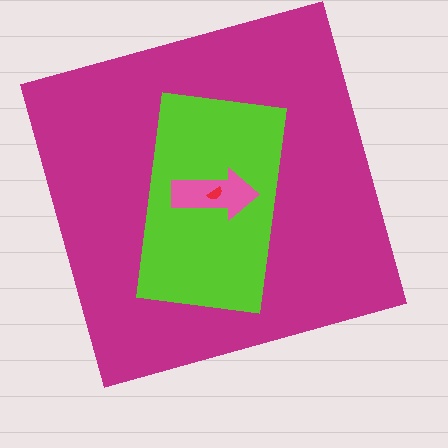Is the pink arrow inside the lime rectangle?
Yes.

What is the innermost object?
The red semicircle.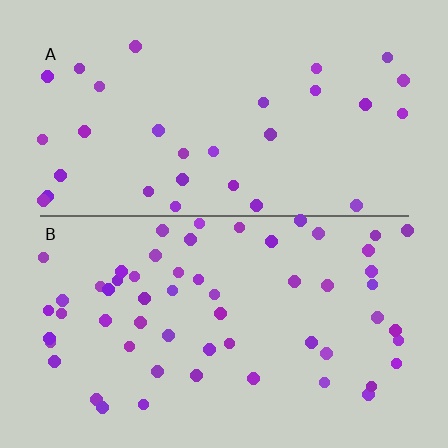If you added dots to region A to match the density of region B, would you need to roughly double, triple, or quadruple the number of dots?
Approximately double.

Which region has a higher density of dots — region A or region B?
B (the bottom).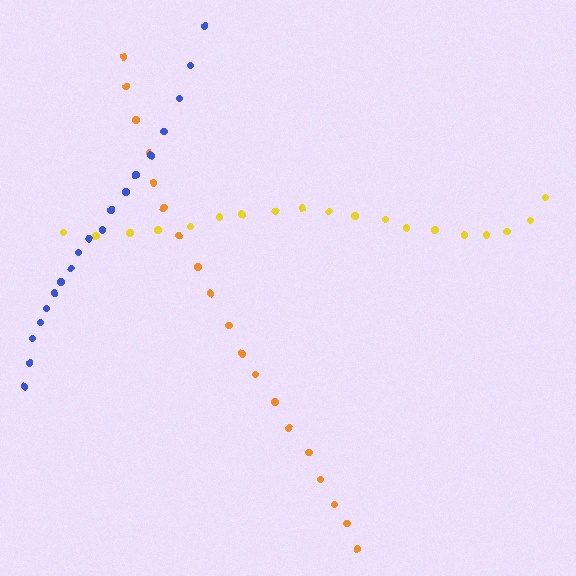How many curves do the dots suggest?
There are 3 distinct paths.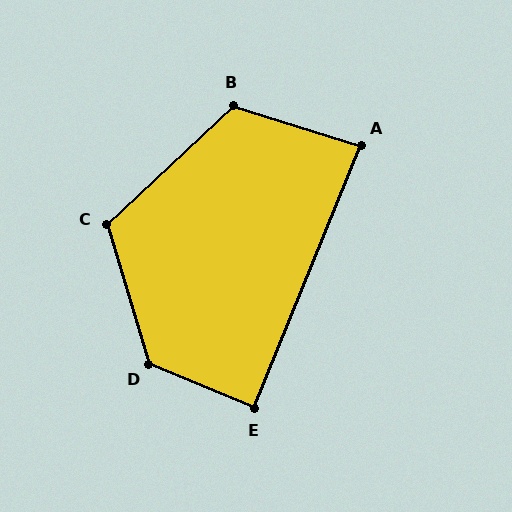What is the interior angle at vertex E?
Approximately 89 degrees (approximately right).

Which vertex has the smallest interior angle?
A, at approximately 85 degrees.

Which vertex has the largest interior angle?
D, at approximately 129 degrees.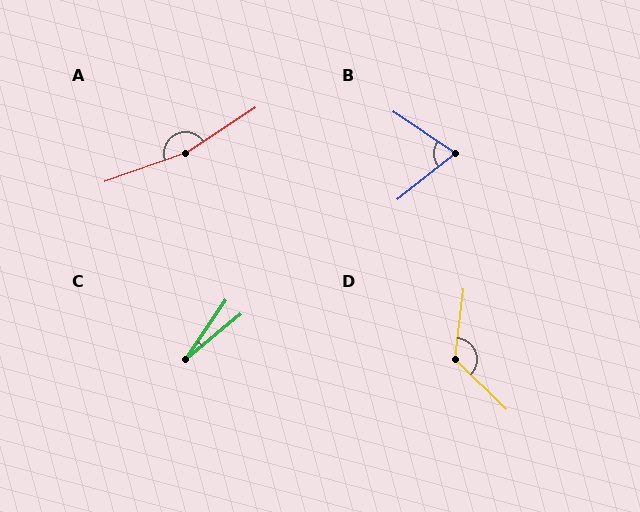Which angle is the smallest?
C, at approximately 16 degrees.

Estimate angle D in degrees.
Approximately 128 degrees.